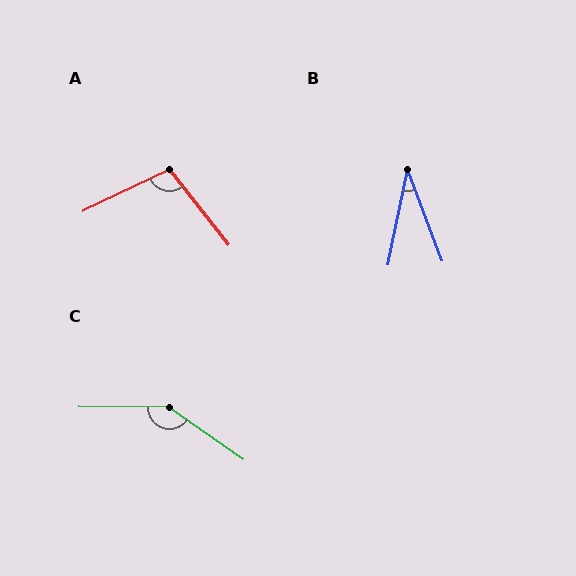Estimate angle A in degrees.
Approximately 103 degrees.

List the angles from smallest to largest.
B (32°), A (103°), C (145°).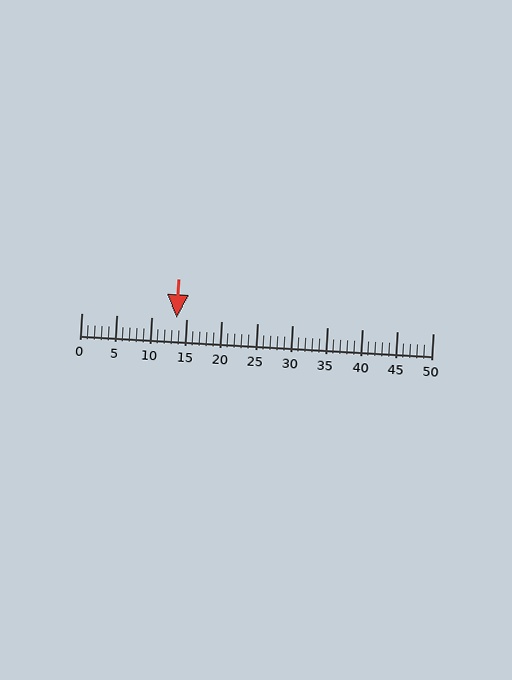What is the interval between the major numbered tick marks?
The major tick marks are spaced 5 units apart.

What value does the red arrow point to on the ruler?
The red arrow points to approximately 14.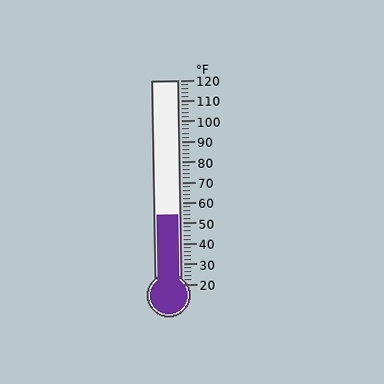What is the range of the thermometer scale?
The thermometer scale ranges from 20°F to 120°F.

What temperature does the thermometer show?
The thermometer shows approximately 54°F.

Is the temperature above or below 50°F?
The temperature is above 50°F.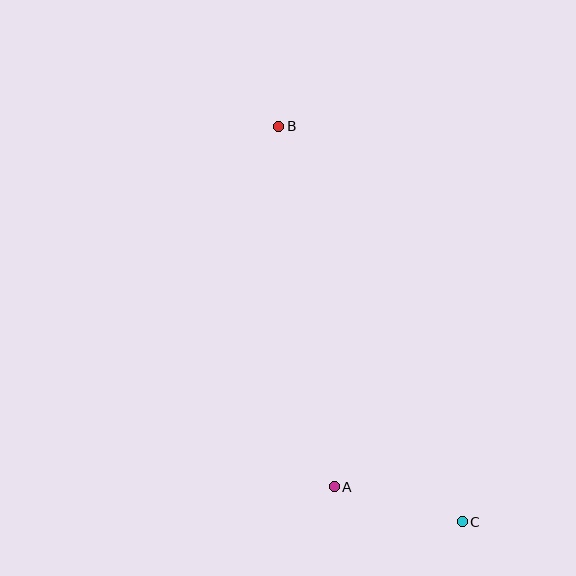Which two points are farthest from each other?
Points B and C are farthest from each other.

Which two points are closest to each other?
Points A and C are closest to each other.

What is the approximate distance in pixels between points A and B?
The distance between A and B is approximately 365 pixels.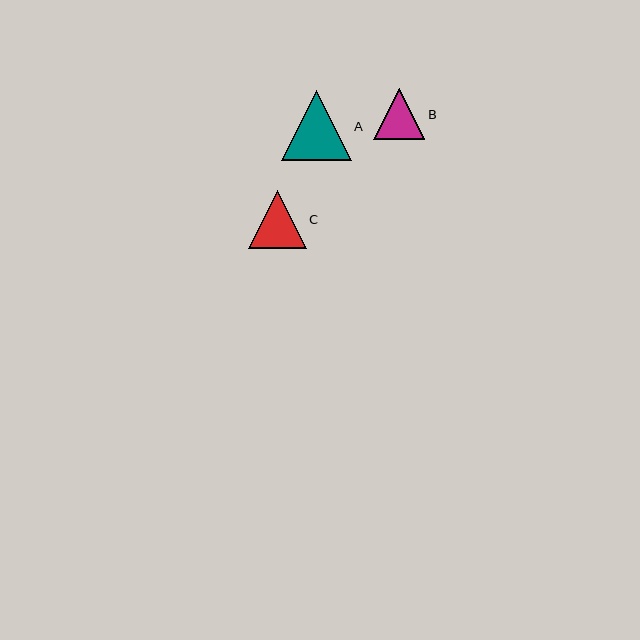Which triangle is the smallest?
Triangle B is the smallest with a size of approximately 51 pixels.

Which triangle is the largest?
Triangle A is the largest with a size of approximately 70 pixels.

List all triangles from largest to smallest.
From largest to smallest: A, C, B.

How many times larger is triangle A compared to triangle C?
Triangle A is approximately 1.2 times the size of triangle C.